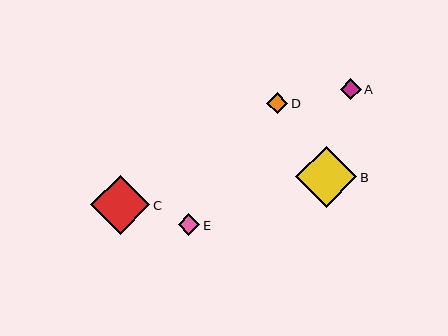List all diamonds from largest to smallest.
From largest to smallest: B, C, E, D, A.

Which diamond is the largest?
Diamond B is the largest with a size of approximately 61 pixels.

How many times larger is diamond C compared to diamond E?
Diamond C is approximately 2.7 times the size of diamond E.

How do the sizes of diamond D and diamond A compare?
Diamond D and diamond A are approximately the same size.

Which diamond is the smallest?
Diamond A is the smallest with a size of approximately 20 pixels.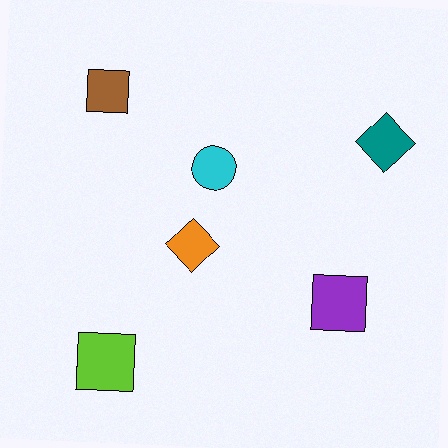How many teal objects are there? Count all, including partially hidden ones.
There is 1 teal object.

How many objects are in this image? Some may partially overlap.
There are 6 objects.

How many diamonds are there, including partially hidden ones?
There are 2 diamonds.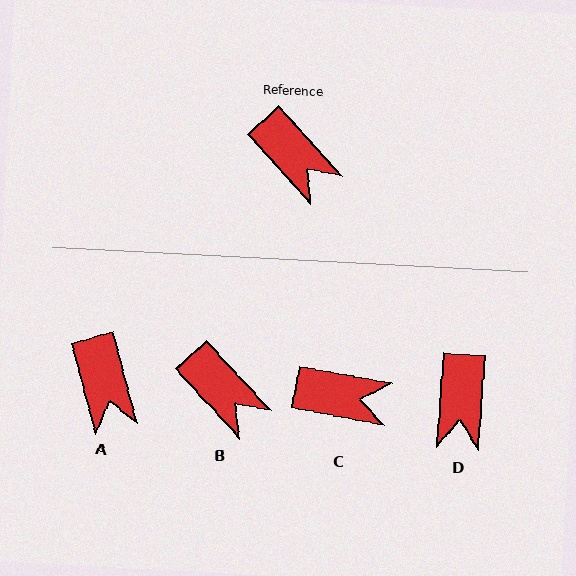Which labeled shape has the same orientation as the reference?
B.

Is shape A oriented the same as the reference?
No, it is off by about 27 degrees.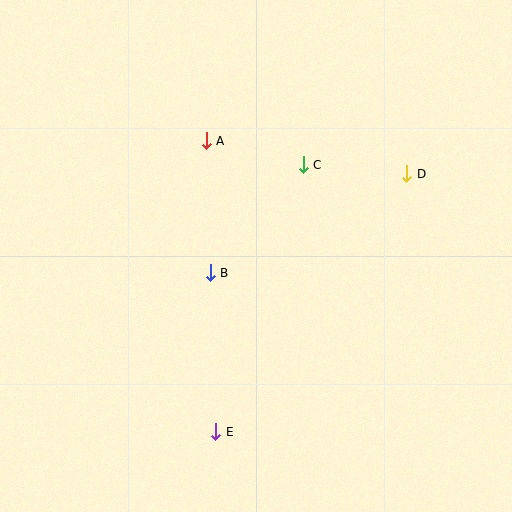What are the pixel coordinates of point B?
Point B is at (210, 273).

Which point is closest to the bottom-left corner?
Point E is closest to the bottom-left corner.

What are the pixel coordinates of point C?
Point C is at (303, 165).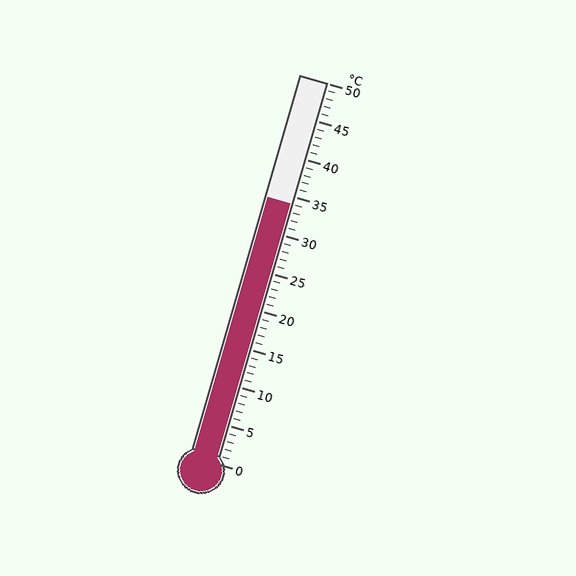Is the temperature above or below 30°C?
The temperature is above 30°C.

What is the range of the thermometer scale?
The thermometer scale ranges from 0°C to 50°C.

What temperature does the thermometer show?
The thermometer shows approximately 34°C.